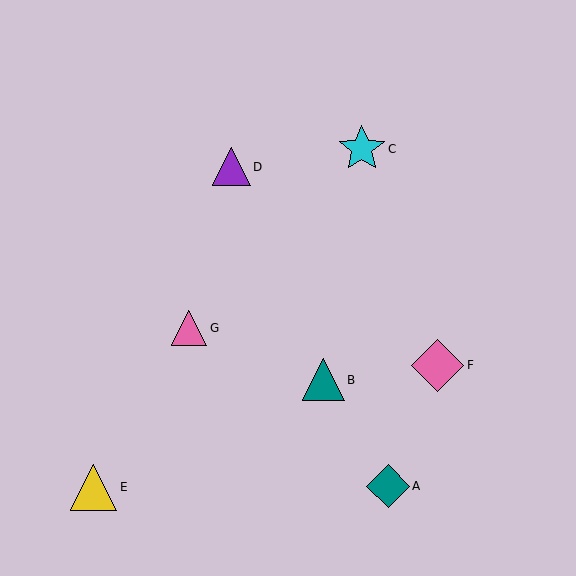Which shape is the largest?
The pink diamond (labeled F) is the largest.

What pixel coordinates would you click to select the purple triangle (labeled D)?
Click at (231, 167) to select the purple triangle D.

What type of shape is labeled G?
Shape G is a pink triangle.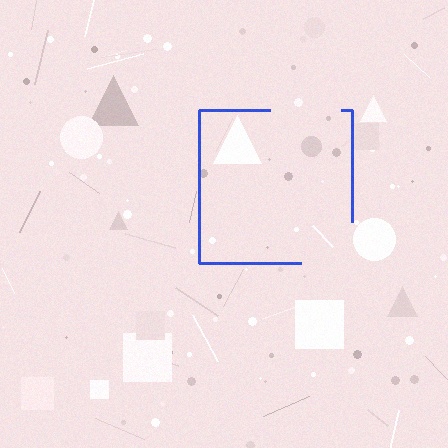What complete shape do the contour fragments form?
The contour fragments form a square.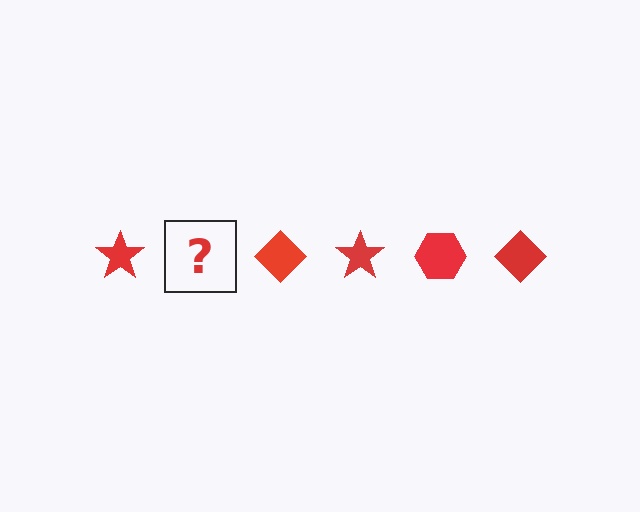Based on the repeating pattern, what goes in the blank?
The blank should be a red hexagon.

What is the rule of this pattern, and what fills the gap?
The rule is that the pattern cycles through star, hexagon, diamond shapes in red. The gap should be filled with a red hexagon.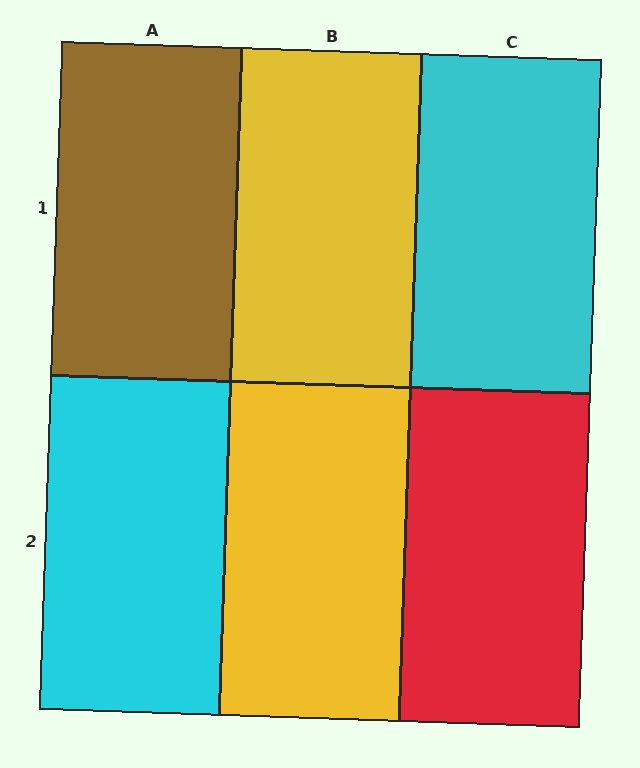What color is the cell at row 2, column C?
Red.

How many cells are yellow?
2 cells are yellow.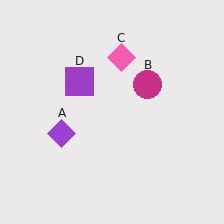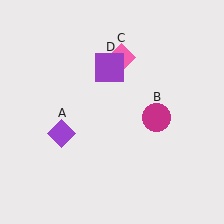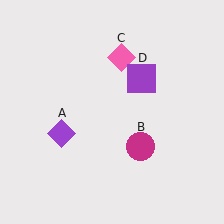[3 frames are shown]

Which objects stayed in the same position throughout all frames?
Purple diamond (object A) and pink diamond (object C) remained stationary.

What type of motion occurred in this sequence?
The magenta circle (object B), purple square (object D) rotated clockwise around the center of the scene.